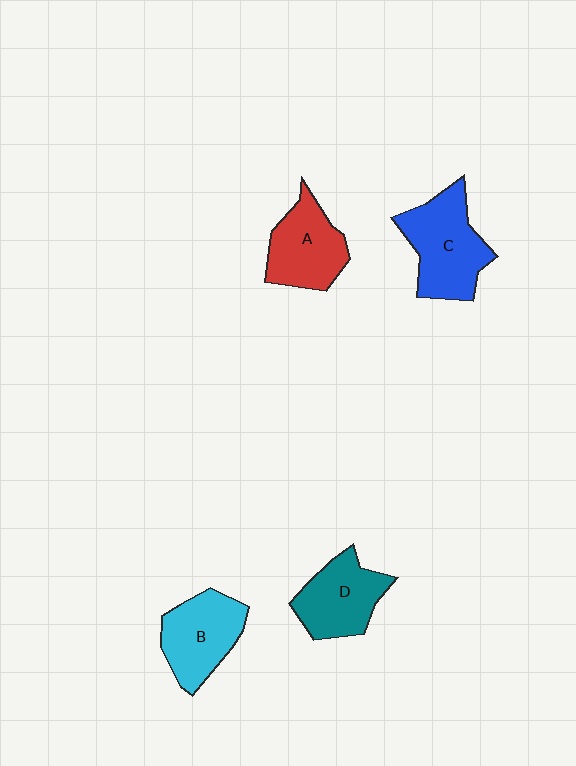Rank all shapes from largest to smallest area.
From largest to smallest: C (blue), B (cyan), A (red), D (teal).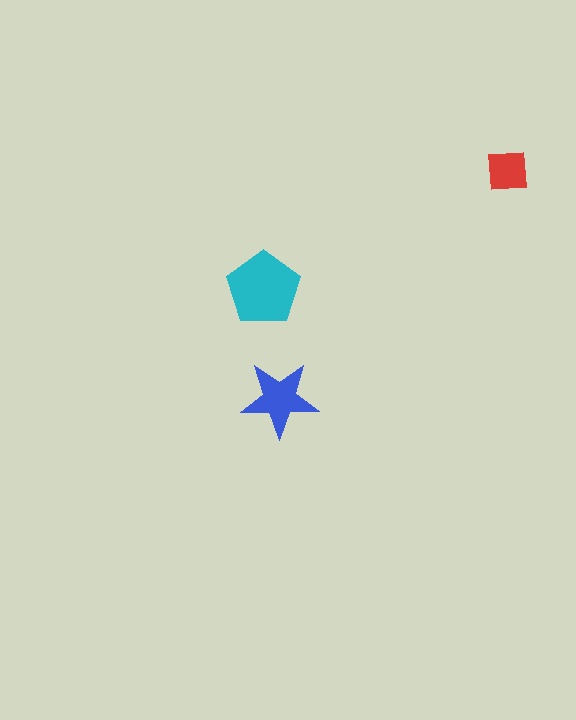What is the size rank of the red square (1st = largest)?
3rd.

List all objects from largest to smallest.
The cyan pentagon, the blue star, the red square.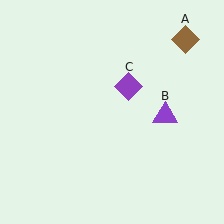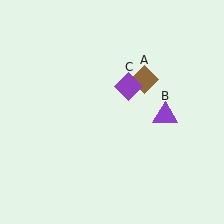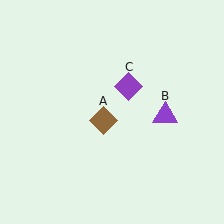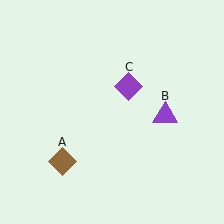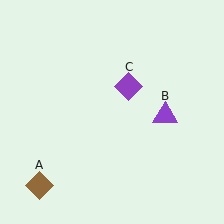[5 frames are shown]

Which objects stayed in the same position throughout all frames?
Purple triangle (object B) and purple diamond (object C) remained stationary.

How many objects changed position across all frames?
1 object changed position: brown diamond (object A).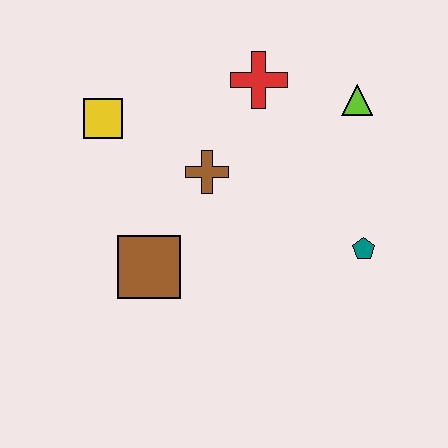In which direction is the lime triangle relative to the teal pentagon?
The lime triangle is above the teal pentagon.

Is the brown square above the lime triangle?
No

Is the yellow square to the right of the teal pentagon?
No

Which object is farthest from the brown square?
The lime triangle is farthest from the brown square.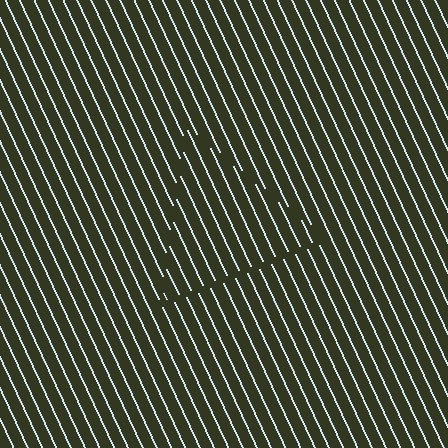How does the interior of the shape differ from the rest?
The interior of the shape contains the same grating, shifted by half a period — the contour is defined by the phase discontinuity where line-ends from the inner and outer gratings abut.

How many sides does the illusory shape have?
3 sides — the line-ends trace a triangle.